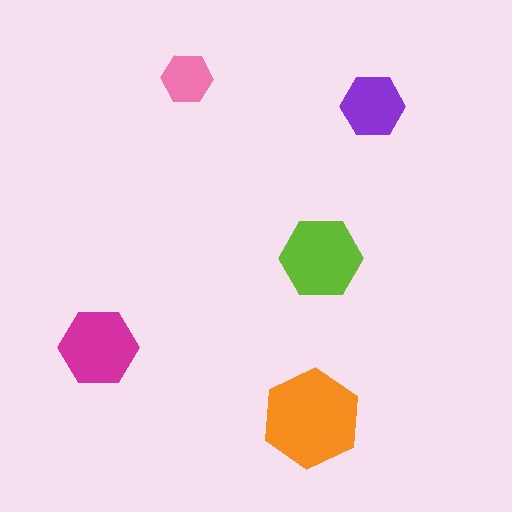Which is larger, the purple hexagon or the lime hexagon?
The lime one.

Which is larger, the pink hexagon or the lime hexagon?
The lime one.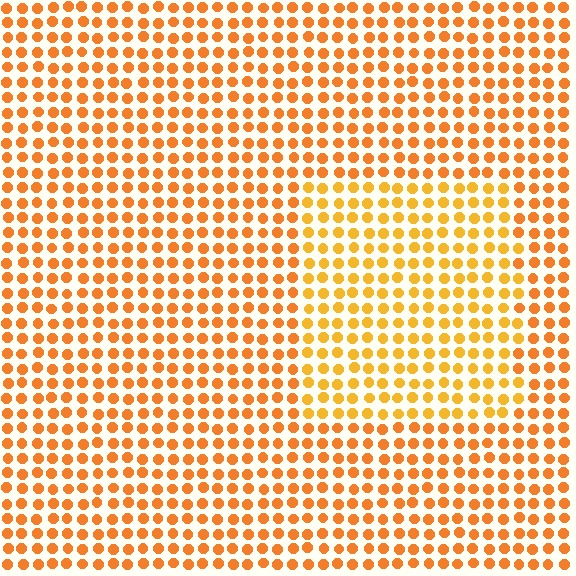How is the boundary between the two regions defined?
The boundary is defined purely by a slight shift in hue (about 17 degrees). Spacing, size, and orientation are identical on both sides.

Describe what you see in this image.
The image is filled with small orange elements in a uniform arrangement. A rectangle-shaped region is visible where the elements are tinted to a slightly different hue, forming a subtle color boundary.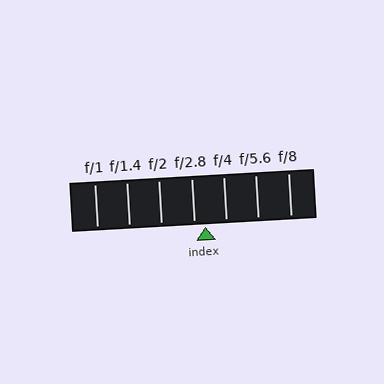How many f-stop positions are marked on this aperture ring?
There are 7 f-stop positions marked.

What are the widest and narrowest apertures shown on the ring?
The widest aperture shown is f/1 and the narrowest is f/8.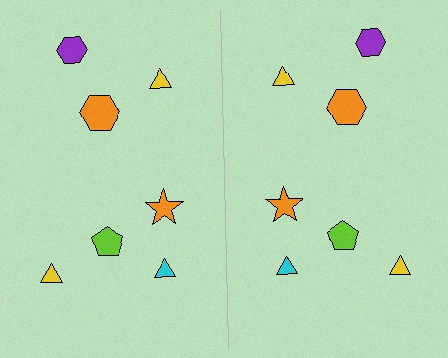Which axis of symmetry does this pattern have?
The pattern has a vertical axis of symmetry running through the center of the image.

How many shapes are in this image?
There are 14 shapes in this image.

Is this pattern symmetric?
Yes, this pattern has bilateral (reflection) symmetry.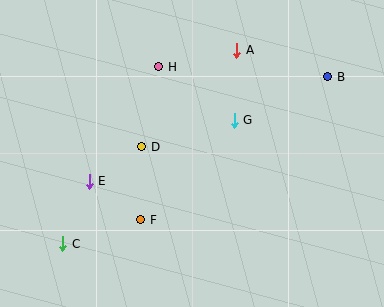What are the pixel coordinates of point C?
Point C is at (63, 244).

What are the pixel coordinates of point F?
Point F is at (141, 220).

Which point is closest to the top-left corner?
Point H is closest to the top-left corner.